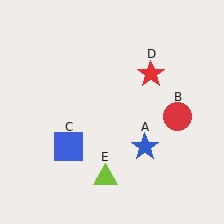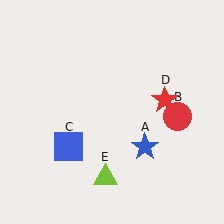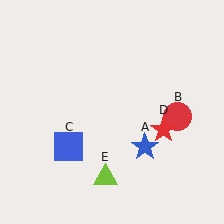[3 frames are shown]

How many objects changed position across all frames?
1 object changed position: red star (object D).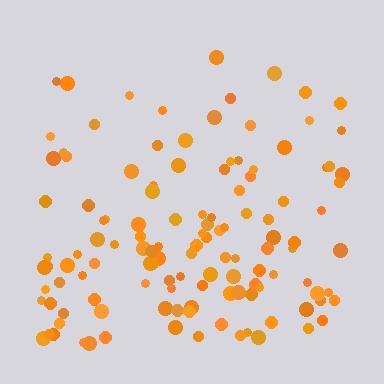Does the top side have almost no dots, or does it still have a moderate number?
Still a moderate number, just noticeably fewer than the bottom.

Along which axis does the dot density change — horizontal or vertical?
Vertical.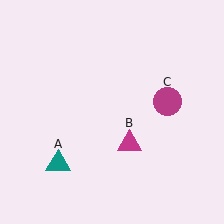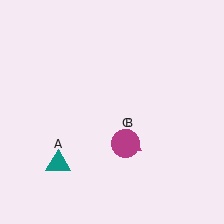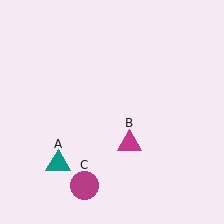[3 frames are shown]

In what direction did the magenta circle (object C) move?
The magenta circle (object C) moved down and to the left.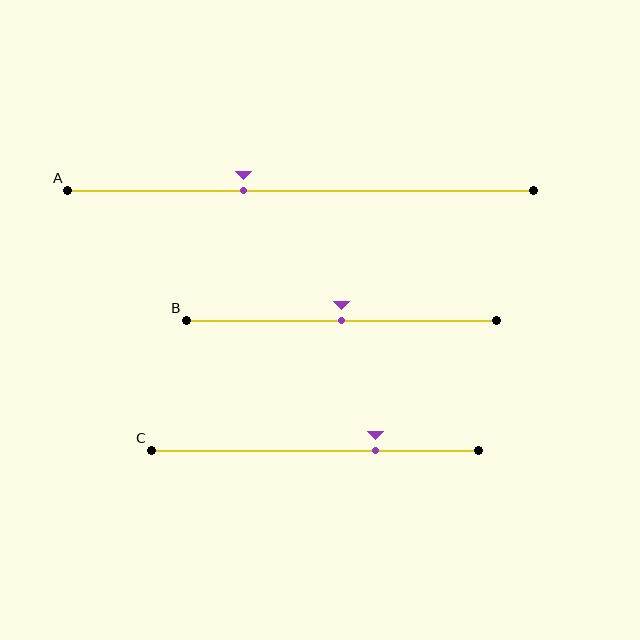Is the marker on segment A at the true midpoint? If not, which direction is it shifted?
No, the marker on segment A is shifted to the left by about 12% of the segment length.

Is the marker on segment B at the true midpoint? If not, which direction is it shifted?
Yes, the marker on segment B is at the true midpoint.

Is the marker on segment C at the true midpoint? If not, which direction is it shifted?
No, the marker on segment C is shifted to the right by about 18% of the segment length.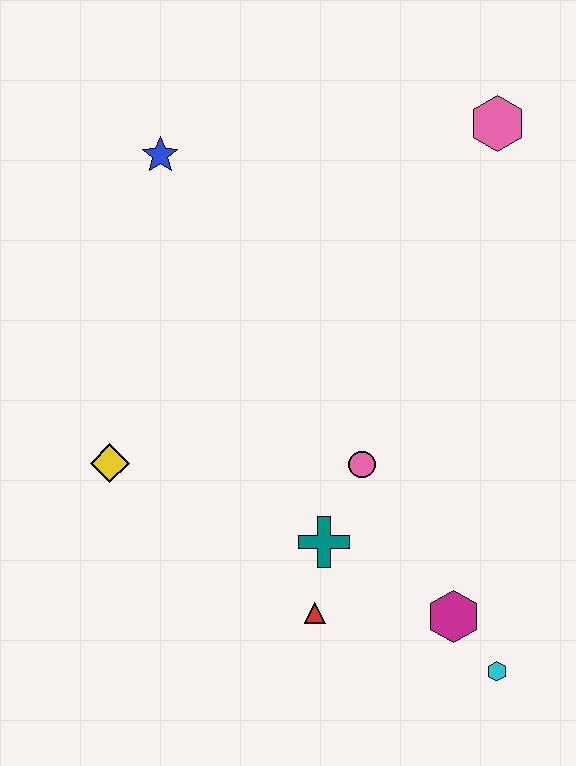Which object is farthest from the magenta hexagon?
The blue star is farthest from the magenta hexagon.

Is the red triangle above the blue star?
No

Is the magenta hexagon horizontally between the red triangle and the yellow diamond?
No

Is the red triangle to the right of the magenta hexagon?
No